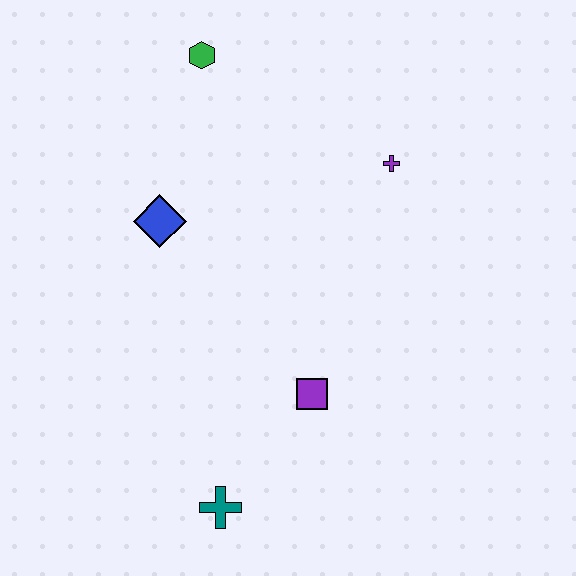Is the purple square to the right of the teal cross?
Yes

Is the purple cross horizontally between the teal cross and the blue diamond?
No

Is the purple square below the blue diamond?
Yes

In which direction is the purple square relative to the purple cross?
The purple square is below the purple cross.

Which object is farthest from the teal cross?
The green hexagon is farthest from the teal cross.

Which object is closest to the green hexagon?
The blue diamond is closest to the green hexagon.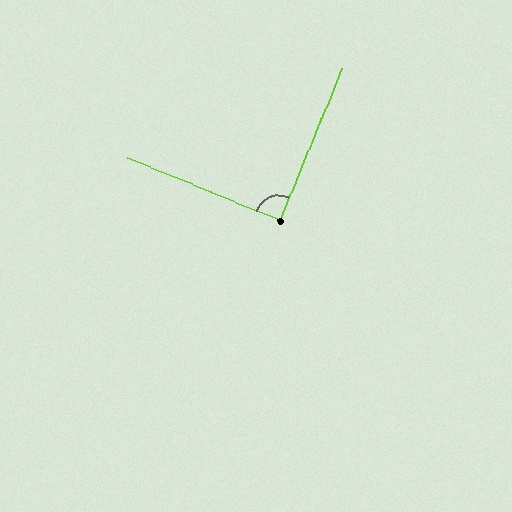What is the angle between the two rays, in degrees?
Approximately 90 degrees.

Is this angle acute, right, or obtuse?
It is approximately a right angle.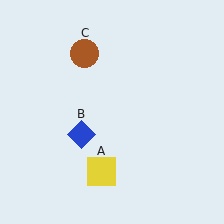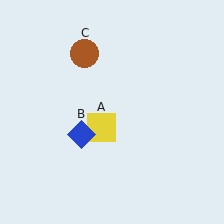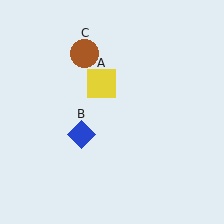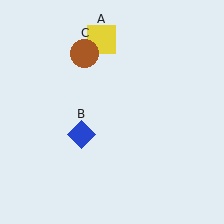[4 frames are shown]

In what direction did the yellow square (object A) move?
The yellow square (object A) moved up.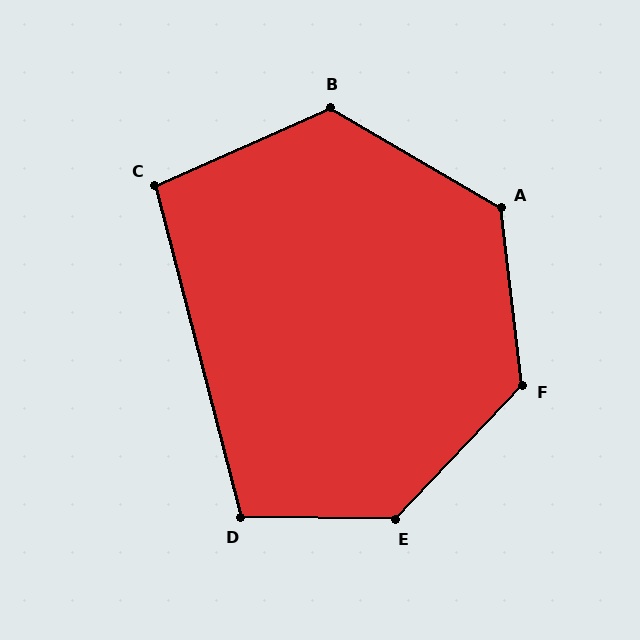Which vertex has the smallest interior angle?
C, at approximately 100 degrees.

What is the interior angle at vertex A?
Approximately 127 degrees (obtuse).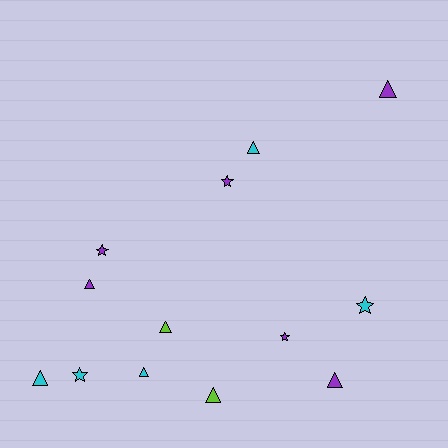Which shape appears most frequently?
Triangle, with 8 objects.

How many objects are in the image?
There are 13 objects.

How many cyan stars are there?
There are 2 cyan stars.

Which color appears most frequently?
Purple, with 6 objects.